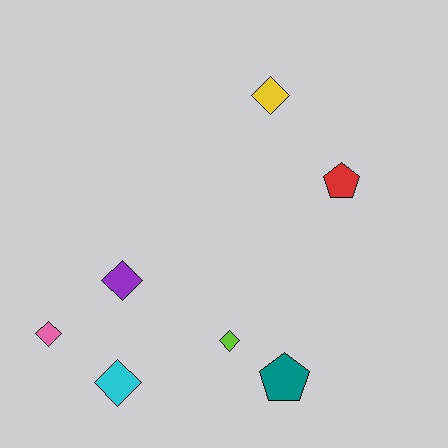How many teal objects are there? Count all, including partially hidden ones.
There is 1 teal object.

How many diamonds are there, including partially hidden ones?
There are 5 diamonds.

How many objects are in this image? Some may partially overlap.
There are 7 objects.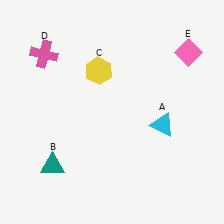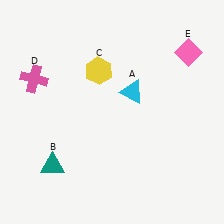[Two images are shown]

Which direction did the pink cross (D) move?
The pink cross (D) moved down.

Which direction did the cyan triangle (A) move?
The cyan triangle (A) moved up.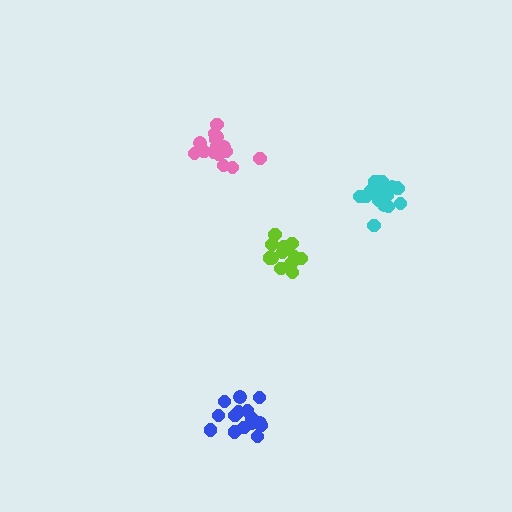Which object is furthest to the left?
The pink cluster is leftmost.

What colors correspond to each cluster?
The clusters are colored: lime, pink, cyan, blue.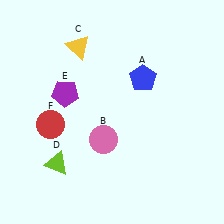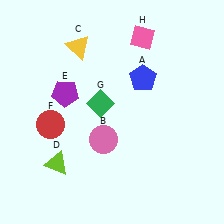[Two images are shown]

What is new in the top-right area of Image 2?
A pink diamond (H) was added in the top-right area of Image 2.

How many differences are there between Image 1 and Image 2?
There are 2 differences between the two images.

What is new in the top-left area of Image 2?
A green diamond (G) was added in the top-left area of Image 2.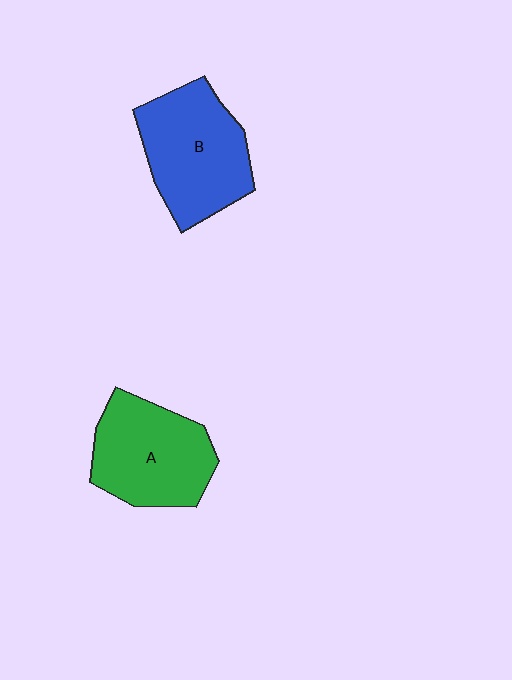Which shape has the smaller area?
Shape A (green).